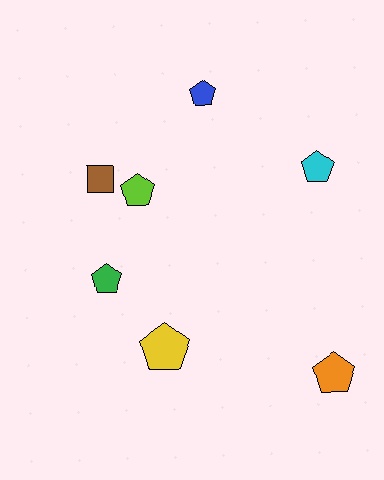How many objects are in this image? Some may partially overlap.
There are 7 objects.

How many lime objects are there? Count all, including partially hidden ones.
There is 1 lime object.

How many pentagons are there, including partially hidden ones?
There are 6 pentagons.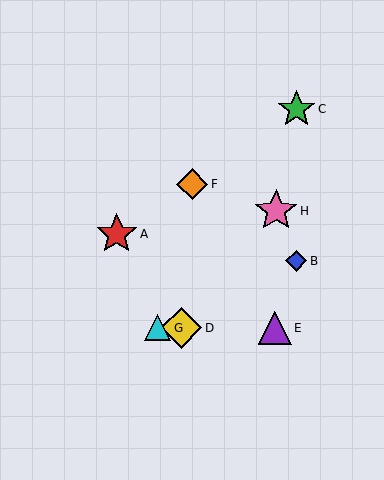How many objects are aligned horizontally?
3 objects (D, E, G) are aligned horizontally.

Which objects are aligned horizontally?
Objects D, E, G are aligned horizontally.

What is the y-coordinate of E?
Object E is at y≈328.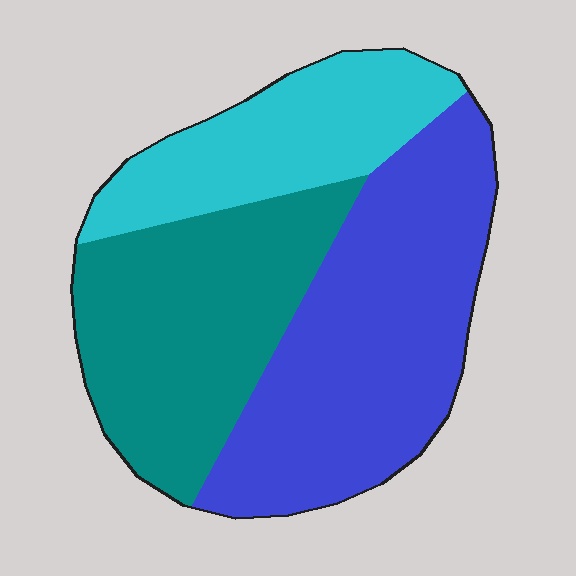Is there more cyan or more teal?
Teal.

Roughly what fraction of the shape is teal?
Teal covers about 35% of the shape.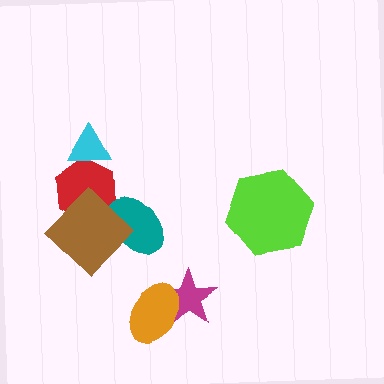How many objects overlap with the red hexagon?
2 objects overlap with the red hexagon.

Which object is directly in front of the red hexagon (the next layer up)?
The brown diamond is directly in front of the red hexagon.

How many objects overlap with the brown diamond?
2 objects overlap with the brown diamond.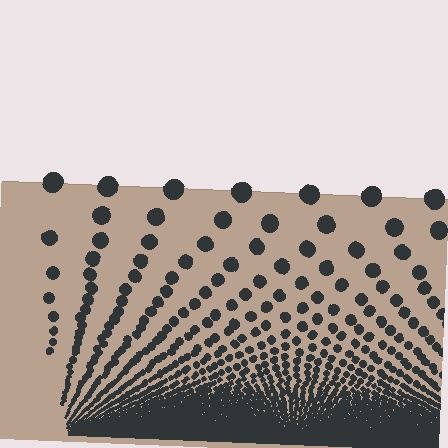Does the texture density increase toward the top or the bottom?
Density increases toward the bottom.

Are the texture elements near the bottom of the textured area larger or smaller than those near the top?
Smaller. The gradient is inverted — elements near the bottom are smaller and denser.